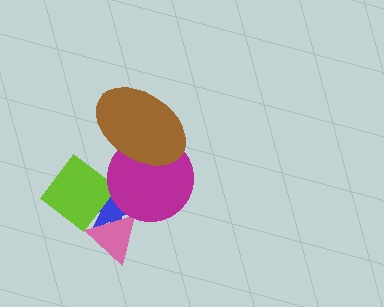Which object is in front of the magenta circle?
The brown ellipse is in front of the magenta circle.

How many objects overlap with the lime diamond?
3 objects overlap with the lime diamond.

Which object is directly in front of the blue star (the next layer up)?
The lime diamond is directly in front of the blue star.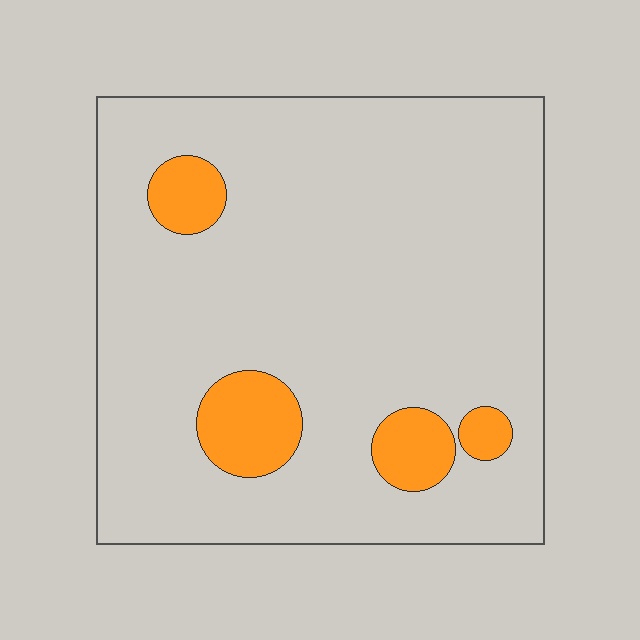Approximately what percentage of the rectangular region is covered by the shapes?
Approximately 10%.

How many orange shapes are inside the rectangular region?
4.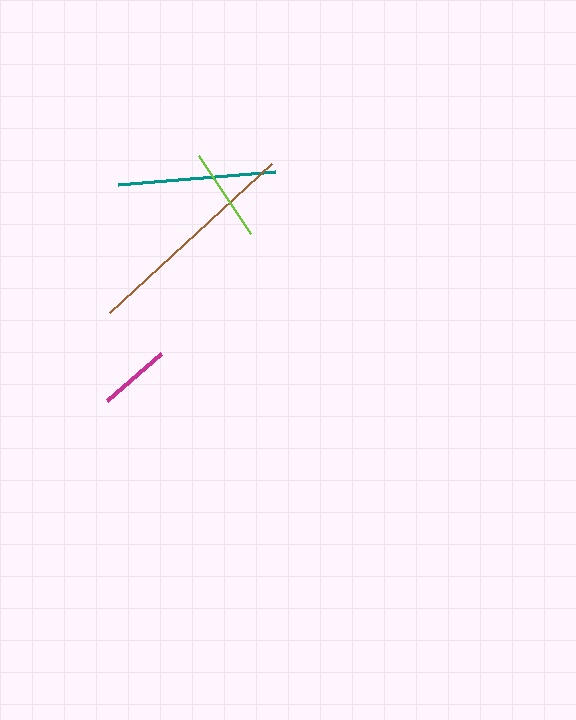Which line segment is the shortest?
The magenta line is the shortest at approximately 71 pixels.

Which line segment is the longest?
The brown line is the longest at approximately 220 pixels.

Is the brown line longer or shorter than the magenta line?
The brown line is longer than the magenta line.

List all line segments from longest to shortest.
From longest to shortest: brown, teal, lime, magenta.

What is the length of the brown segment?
The brown segment is approximately 220 pixels long.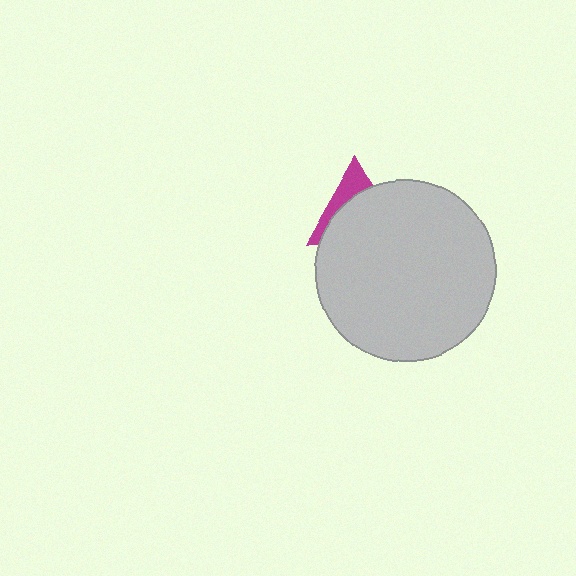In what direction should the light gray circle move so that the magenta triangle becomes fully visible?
The light gray circle should move down. That is the shortest direction to clear the overlap and leave the magenta triangle fully visible.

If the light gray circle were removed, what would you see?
You would see the complete magenta triangle.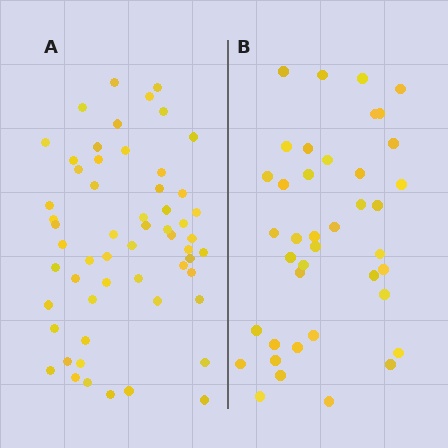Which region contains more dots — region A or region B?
Region A (the left region) has more dots.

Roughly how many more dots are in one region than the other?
Region A has approximately 15 more dots than region B.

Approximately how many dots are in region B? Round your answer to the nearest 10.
About 40 dots.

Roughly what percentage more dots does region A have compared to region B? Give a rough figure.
About 40% more.